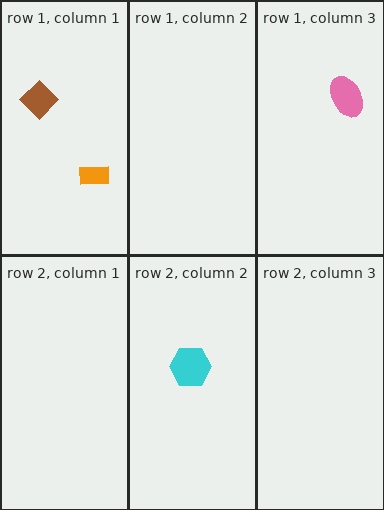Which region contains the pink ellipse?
The row 1, column 3 region.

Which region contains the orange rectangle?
The row 1, column 1 region.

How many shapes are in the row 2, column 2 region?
1.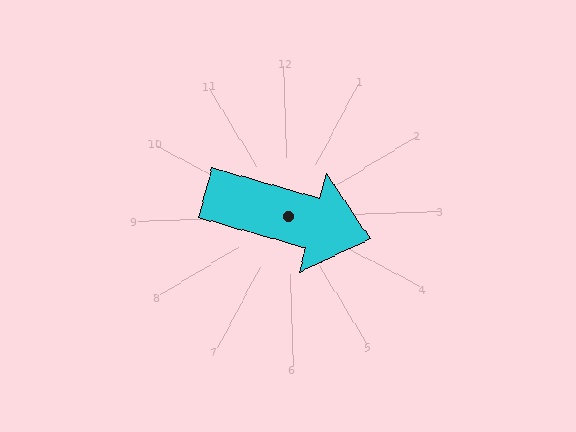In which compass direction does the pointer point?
East.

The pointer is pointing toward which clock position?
Roughly 4 o'clock.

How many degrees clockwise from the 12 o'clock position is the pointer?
Approximately 107 degrees.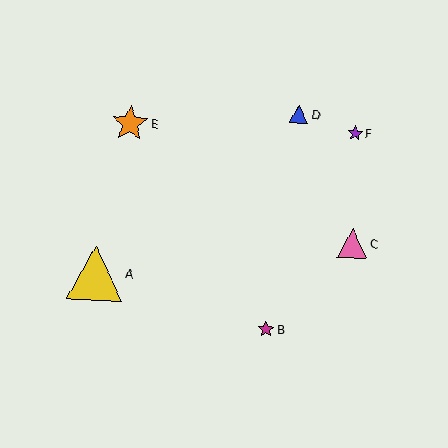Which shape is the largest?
The yellow triangle (labeled A) is the largest.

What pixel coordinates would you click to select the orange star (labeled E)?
Click at (130, 123) to select the orange star E.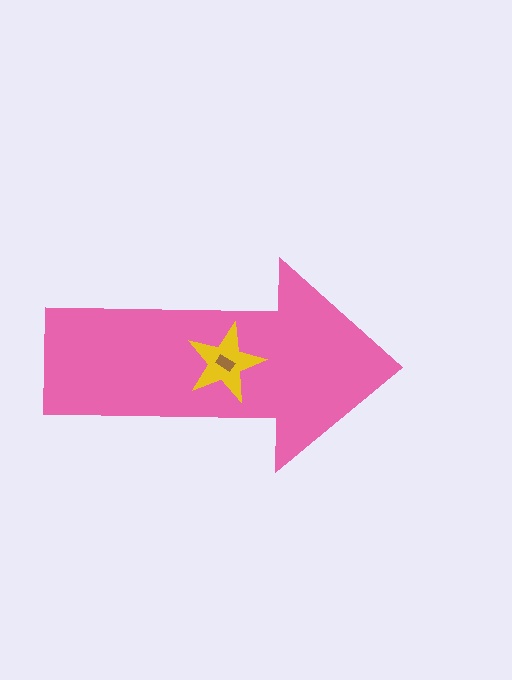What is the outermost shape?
The pink arrow.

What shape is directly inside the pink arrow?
The yellow star.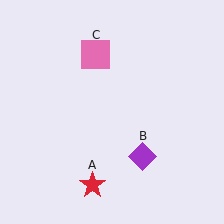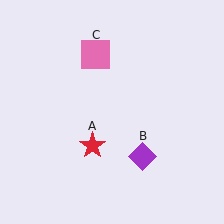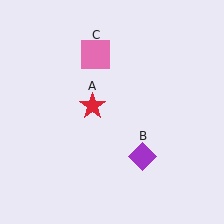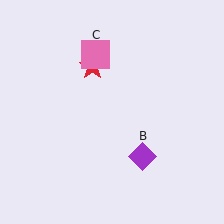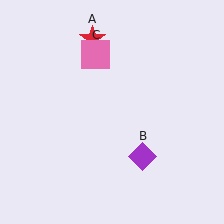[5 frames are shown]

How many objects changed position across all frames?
1 object changed position: red star (object A).